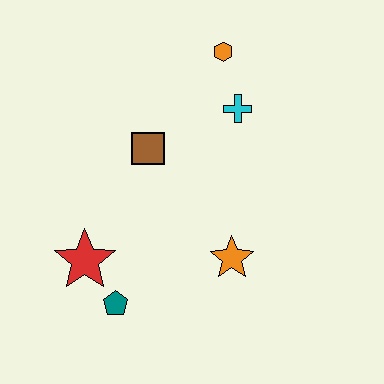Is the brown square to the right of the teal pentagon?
Yes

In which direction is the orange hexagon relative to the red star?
The orange hexagon is above the red star.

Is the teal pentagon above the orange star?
No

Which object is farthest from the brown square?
The teal pentagon is farthest from the brown square.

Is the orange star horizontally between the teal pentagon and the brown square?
No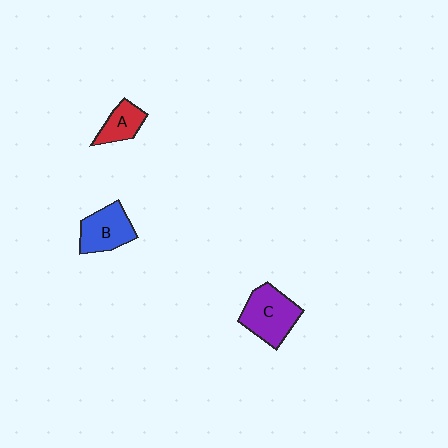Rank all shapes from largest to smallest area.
From largest to smallest: C (purple), B (blue), A (red).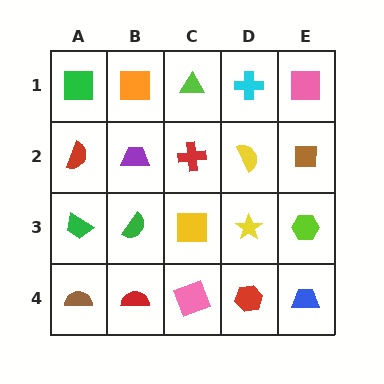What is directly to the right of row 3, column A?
A green semicircle.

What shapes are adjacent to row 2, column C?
A lime triangle (row 1, column C), a yellow square (row 3, column C), a purple trapezoid (row 2, column B), a yellow semicircle (row 2, column D).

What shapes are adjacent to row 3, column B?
A purple trapezoid (row 2, column B), a red semicircle (row 4, column B), a green trapezoid (row 3, column A), a yellow square (row 3, column C).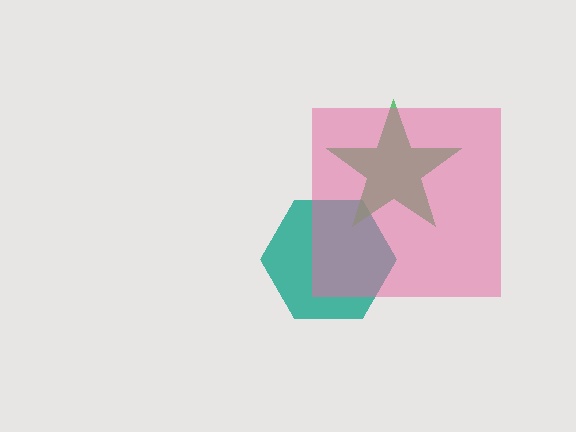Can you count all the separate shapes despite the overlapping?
Yes, there are 3 separate shapes.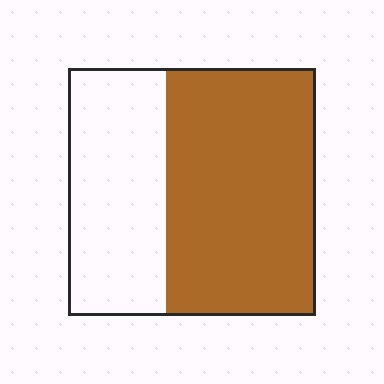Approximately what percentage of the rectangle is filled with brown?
Approximately 60%.